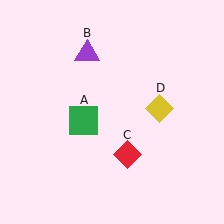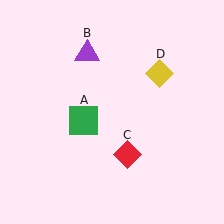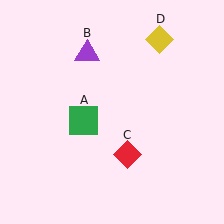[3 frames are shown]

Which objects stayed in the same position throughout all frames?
Green square (object A) and purple triangle (object B) and red diamond (object C) remained stationary.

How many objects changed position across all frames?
1 object changed position: yellow diamond (object D).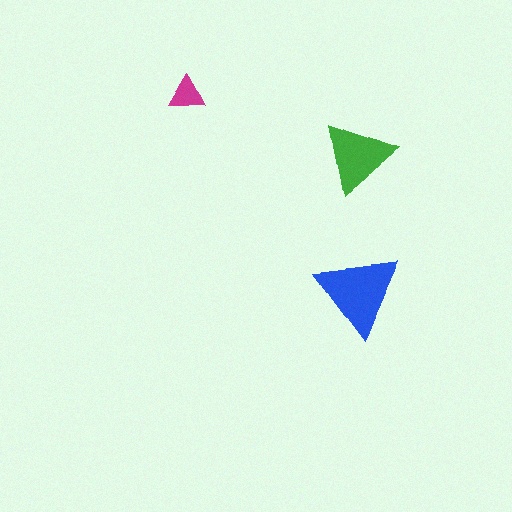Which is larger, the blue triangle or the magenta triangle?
The blue one.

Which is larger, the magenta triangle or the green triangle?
The green one.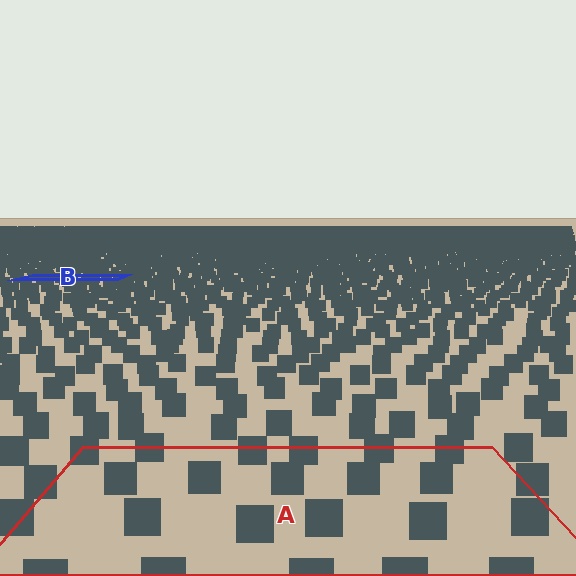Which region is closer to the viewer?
Region A is closer. The texture elements there are larger and more spread out.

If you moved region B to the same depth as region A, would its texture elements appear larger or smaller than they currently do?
They would appear larger. At a closer depth, the same texture elements are projected at a bigger on-screen size.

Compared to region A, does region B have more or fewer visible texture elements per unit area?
Region B has more texture elements per unit area — they are packed more densely because it is farther away.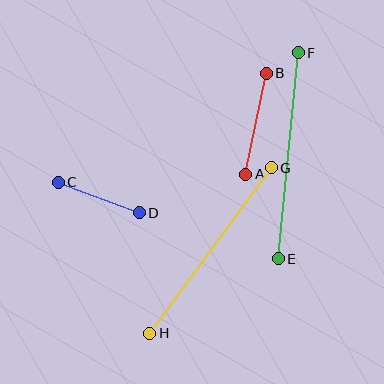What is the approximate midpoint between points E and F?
The midpoint is at approximately (288, 156) pixels.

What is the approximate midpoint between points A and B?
The midpoint is at approximately (256, 124) pixels.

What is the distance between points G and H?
The distance is approximately 205 pixels.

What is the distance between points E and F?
The distance is approximately 207 pixels.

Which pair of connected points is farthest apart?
Points E and F are farthest apart.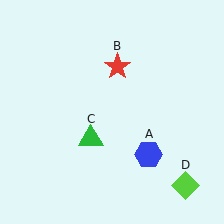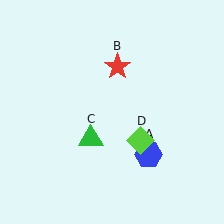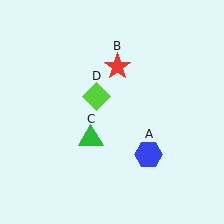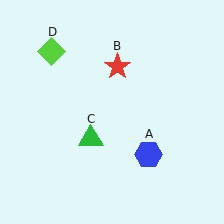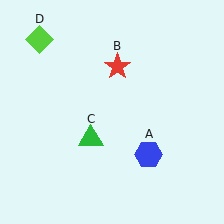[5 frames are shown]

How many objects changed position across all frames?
1 object changed position: lime diamond (object D).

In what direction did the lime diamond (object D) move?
The lime diamond (object D) moved up and to the left.